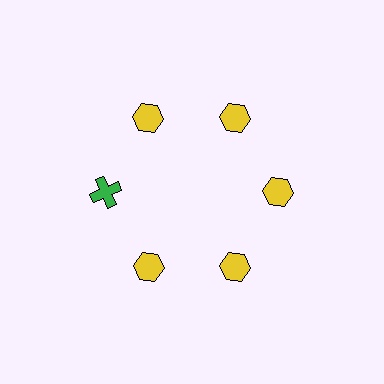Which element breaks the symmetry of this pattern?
The green cross at roughly the 9 o'clock position breaks the symmetry. All other shapes are yellow hexagons.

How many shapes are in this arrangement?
There are 6 shapes arranged in a ring pattern.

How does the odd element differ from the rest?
It differs in both color (green instead of yellow) and shape (cross instead of hexagon).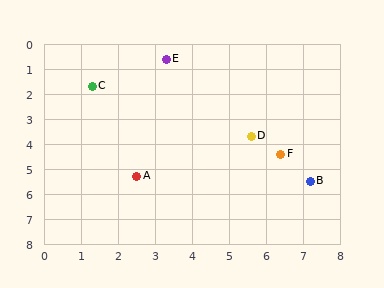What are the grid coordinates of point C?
Point C is at approximately (1.3, 1.7).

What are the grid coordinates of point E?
Point E is at approximately (3.3, 0.6).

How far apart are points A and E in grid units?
Points A and E are about 4.8 grid units apart.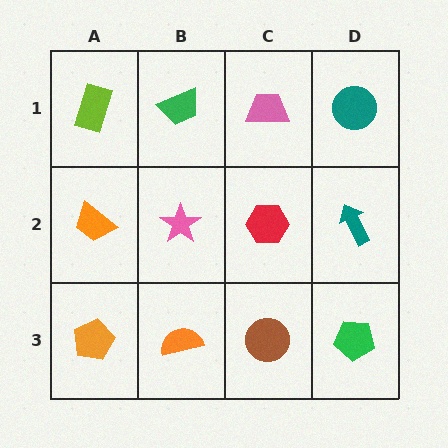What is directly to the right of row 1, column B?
A pink trapezoid.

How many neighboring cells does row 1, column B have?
3.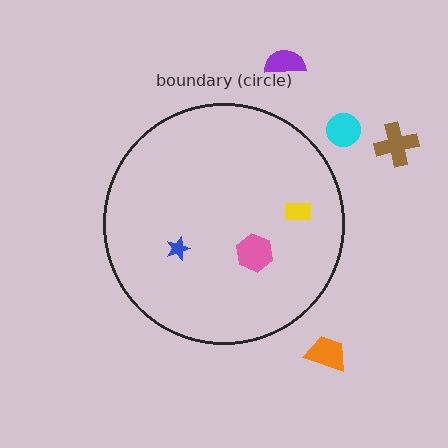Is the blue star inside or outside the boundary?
Inside.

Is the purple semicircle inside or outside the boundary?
Outside.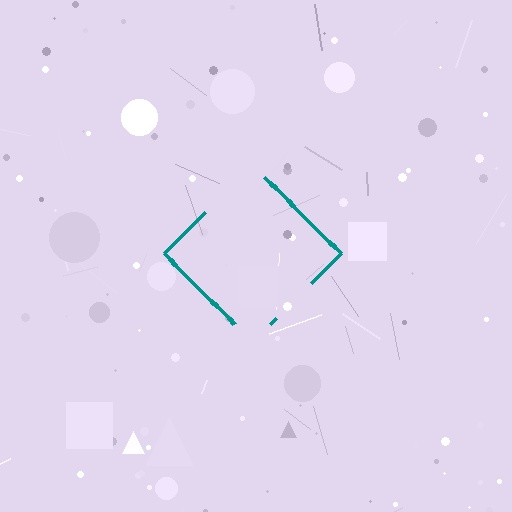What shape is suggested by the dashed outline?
The dashed outline suggests a diamond.